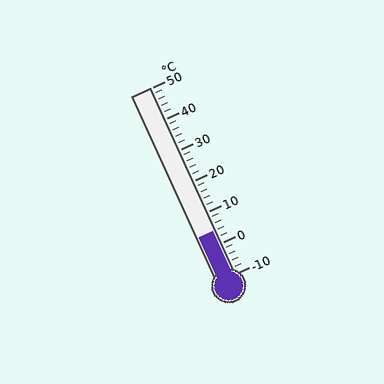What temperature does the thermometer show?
The thermometer shows approximately 4°C.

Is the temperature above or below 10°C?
The temperature is below 10°C.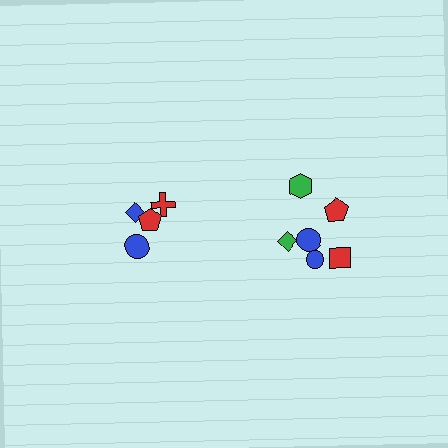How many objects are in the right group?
There are 6 objects.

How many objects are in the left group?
There are 4 objects.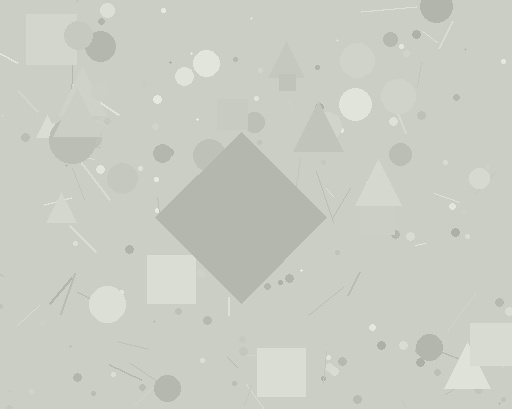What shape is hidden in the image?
A diamond is hidden in the image.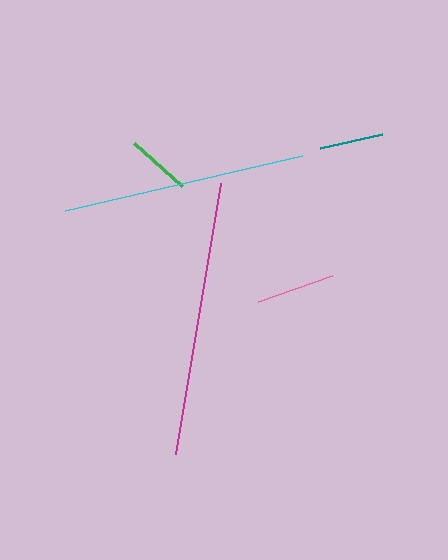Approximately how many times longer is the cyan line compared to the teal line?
The cyan line is approximately 3.8 times the length of the teal line.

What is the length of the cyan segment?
The cyan segment is approximately 243 pixels long.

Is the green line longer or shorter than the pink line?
The pink line is longer than the green line.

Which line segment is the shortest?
The teal line is the shortest at approximately 64 pixels.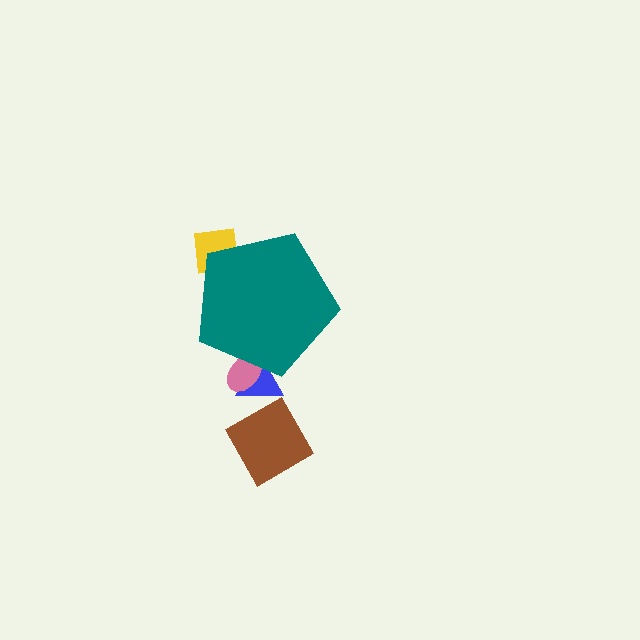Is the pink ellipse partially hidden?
Yes, the pink ellipse is partially hidden behind the teal pentagon.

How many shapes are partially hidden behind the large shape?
3 shapes are partially hidden.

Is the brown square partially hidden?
No, the brown square is fully visible.